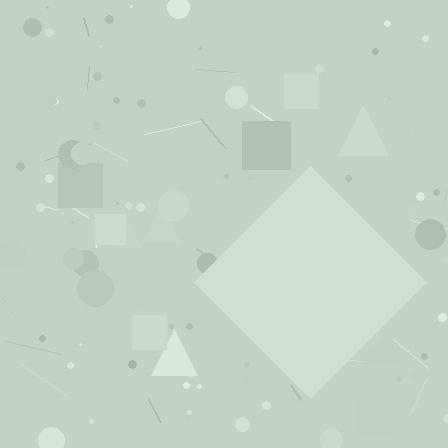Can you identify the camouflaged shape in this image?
The camouflaged shape is a diamond.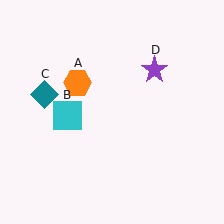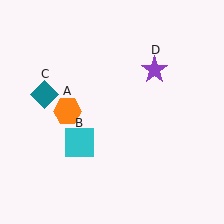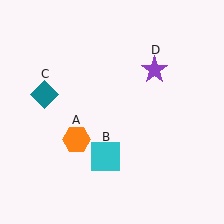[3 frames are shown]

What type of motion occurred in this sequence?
The orange hexagon (object A), cyan square (object B) rotated counterclockwise around the center of the scene.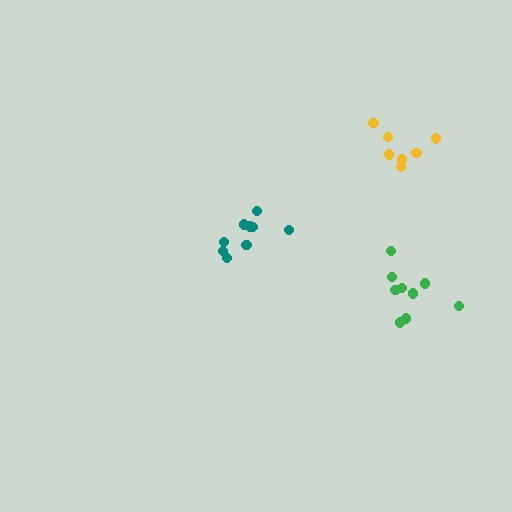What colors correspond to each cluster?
The clusters are colored: green, teal, yellow.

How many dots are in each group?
Group 1: 9 dots, Group 2: 9 dots, Group 3: 7 dots (25 total).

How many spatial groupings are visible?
There are 3 spatial groupings.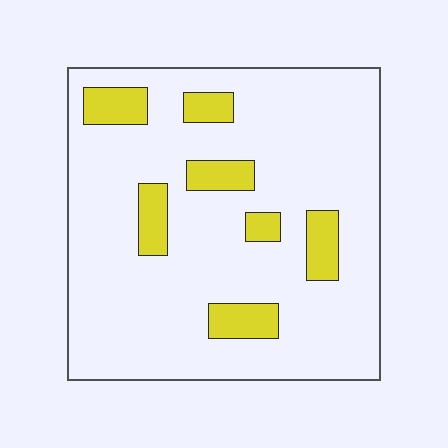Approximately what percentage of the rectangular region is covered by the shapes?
Approximately 15%.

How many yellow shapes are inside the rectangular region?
7.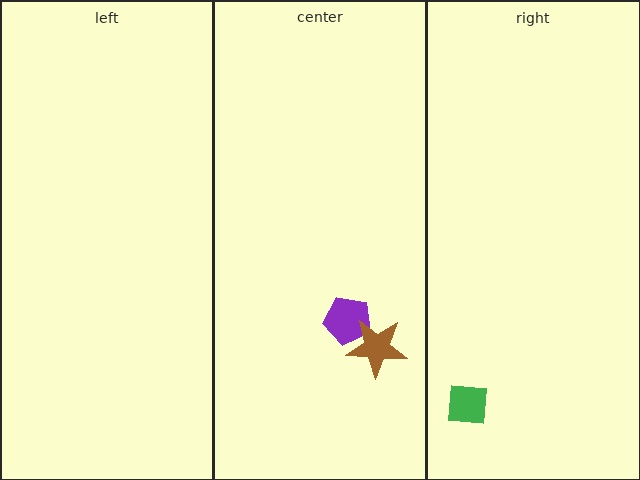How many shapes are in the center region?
2.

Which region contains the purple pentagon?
The center region.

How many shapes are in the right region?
1.